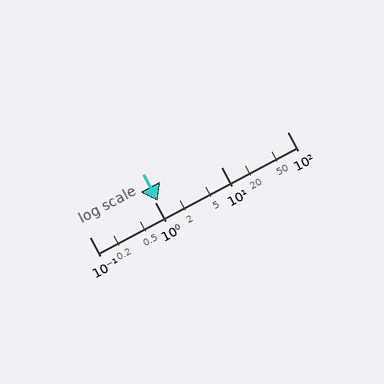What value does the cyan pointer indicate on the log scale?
The pointer indicates approximately 1.1.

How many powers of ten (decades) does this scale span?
The scale spans 3 decades, from 0.1 to 100.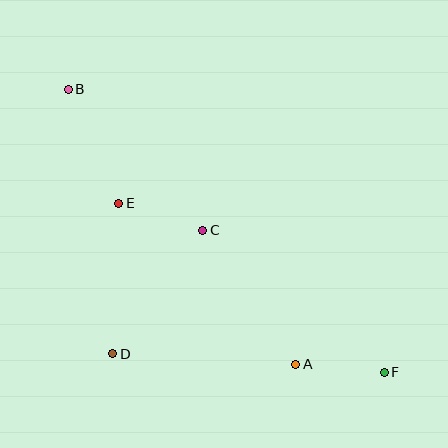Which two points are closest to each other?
Points C and E are closest to each other.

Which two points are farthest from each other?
Points B and F are farthest from each other.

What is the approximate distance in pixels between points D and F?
The distance between D and F is approximately 272 pixels.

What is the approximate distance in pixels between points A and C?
The distance between A and C is approximately 163 pixels.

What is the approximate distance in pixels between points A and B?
The distance between A and B is approximately 357 pixels.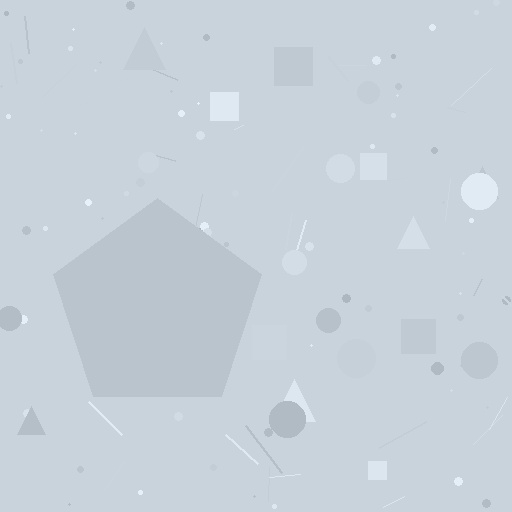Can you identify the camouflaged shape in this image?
The camouflaged shape is a pentagon.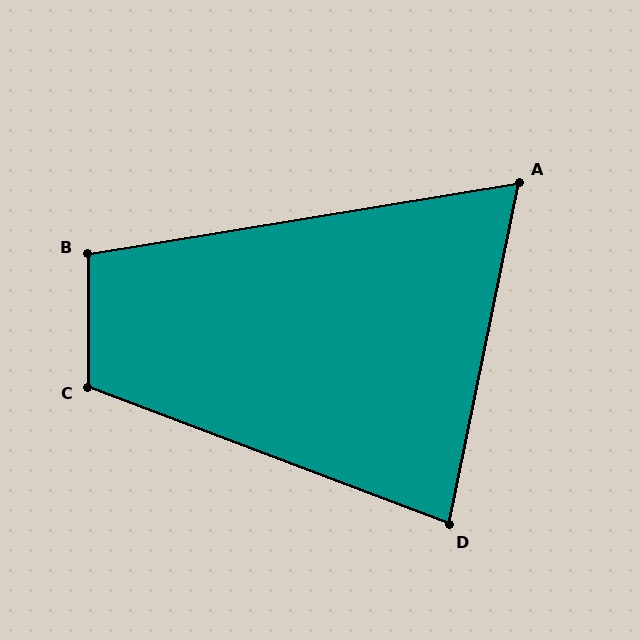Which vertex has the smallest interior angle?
A, at approximately 69 degrees.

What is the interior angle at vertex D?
Approximately 81 degrees (acute).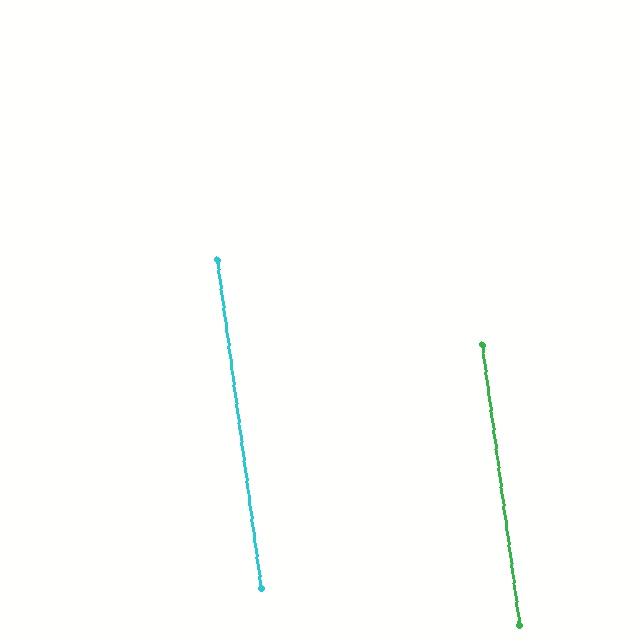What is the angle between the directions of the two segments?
Approximately 0 degrees.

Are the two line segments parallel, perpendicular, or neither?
Parallel — their directions differ by only 0.1°.